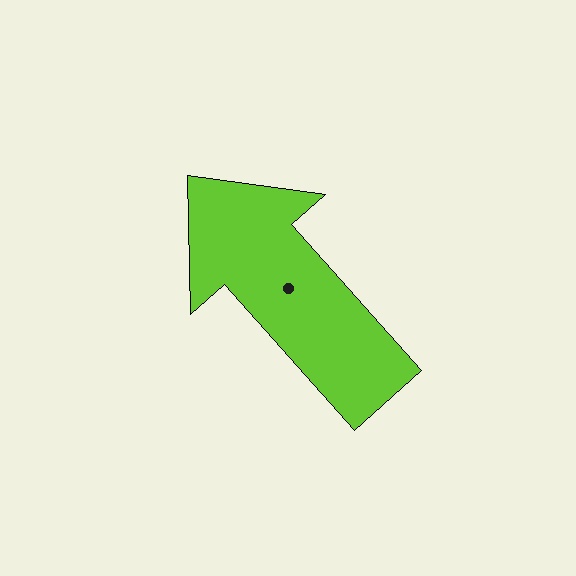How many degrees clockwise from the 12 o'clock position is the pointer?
Approximately 318 degrees.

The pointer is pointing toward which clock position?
Roughly 11 o'clock.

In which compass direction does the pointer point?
Northwest.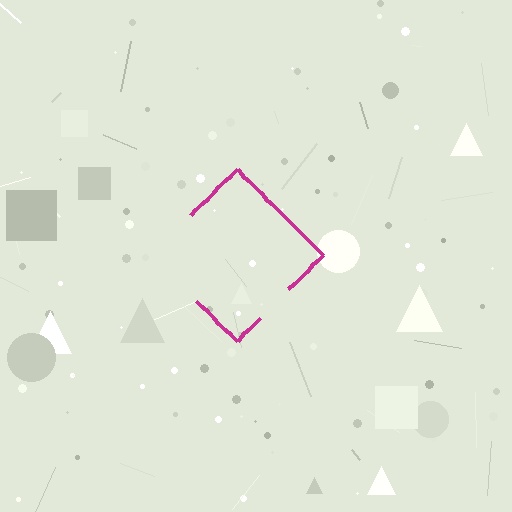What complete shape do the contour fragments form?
The contour fragments form a diamond.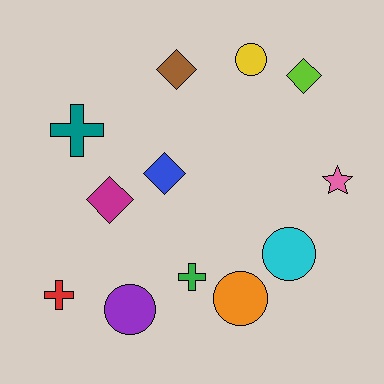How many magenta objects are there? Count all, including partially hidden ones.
There is 1 magenta object.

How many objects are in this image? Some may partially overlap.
There are 12 objects.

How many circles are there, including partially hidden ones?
There are 4 circles.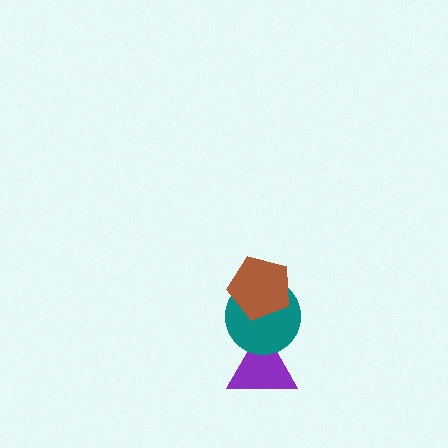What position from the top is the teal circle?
The teal circle is 2nd from the top.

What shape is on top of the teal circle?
The brown pentagon is on top of the teal circle.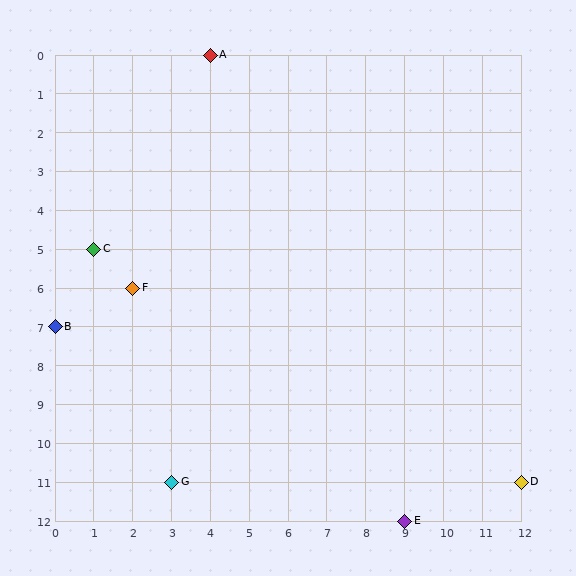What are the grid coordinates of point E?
Point E is at grid coordinates (9, 12).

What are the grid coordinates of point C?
Point C is at grid coordinates (1, 5).